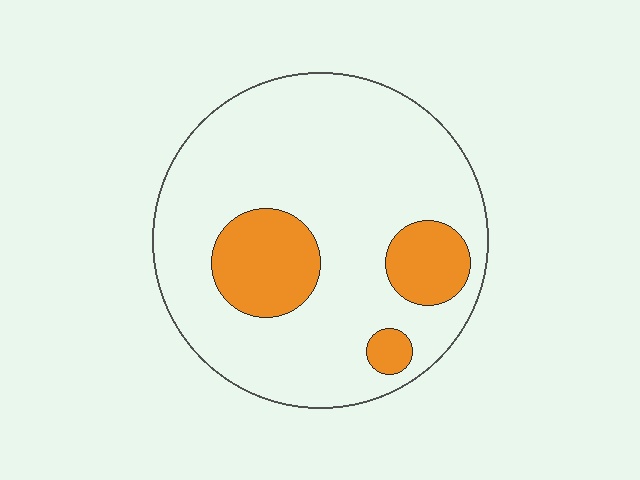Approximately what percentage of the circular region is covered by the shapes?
Approximately 20%.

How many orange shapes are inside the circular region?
3.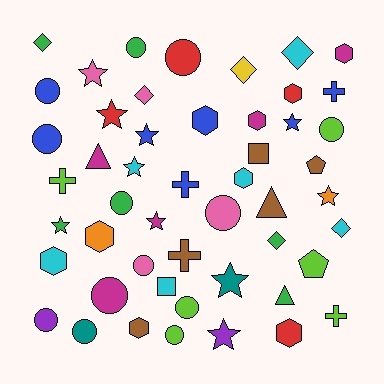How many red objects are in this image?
There are 4 red objects.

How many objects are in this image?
There are 50 objects.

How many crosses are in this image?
There are 5 crosses.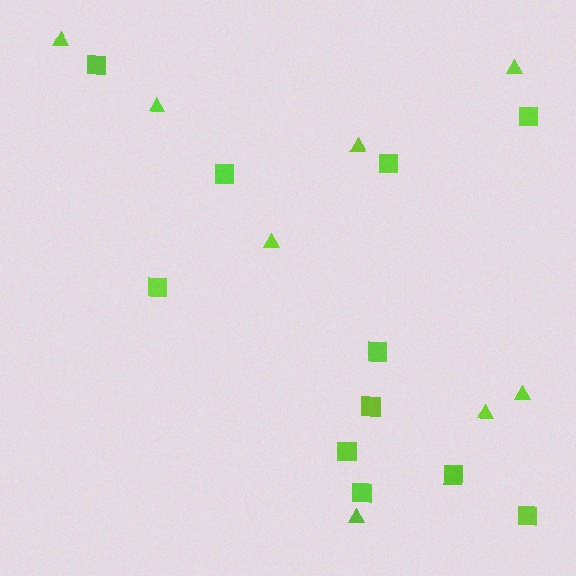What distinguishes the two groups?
There are 2 groups: one group of triangles (8) and one group of squares (11).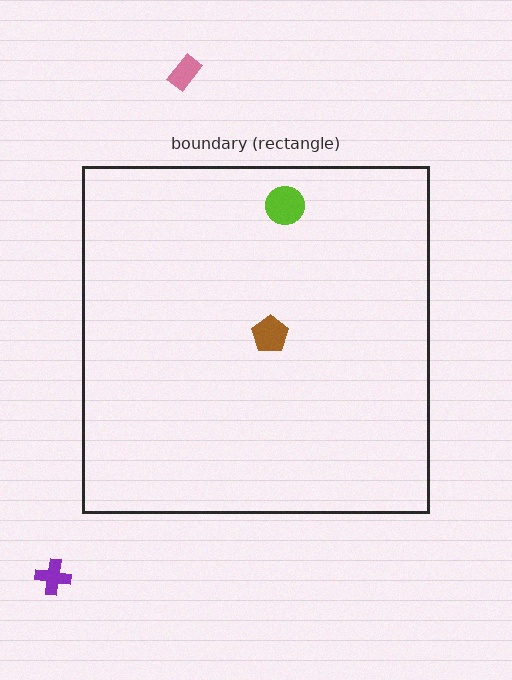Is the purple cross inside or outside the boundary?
Outside.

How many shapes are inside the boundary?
2 inside, 2 outside.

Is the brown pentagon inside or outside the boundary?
Inside.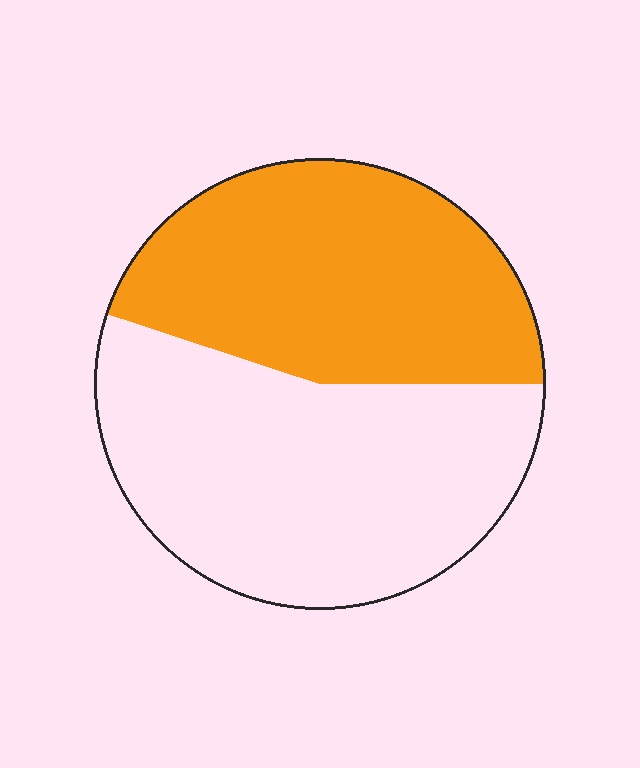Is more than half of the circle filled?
No.